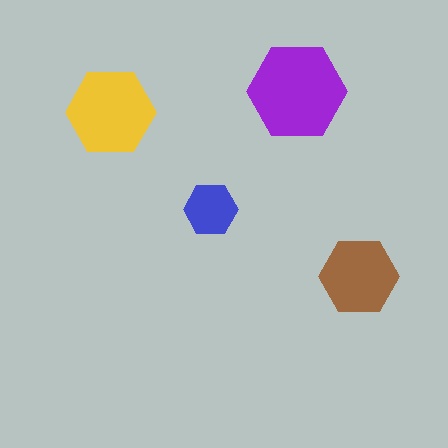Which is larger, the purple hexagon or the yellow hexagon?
The purple one.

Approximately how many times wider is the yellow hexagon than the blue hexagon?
About 1.5 times wider.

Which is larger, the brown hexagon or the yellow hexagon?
The yellow one.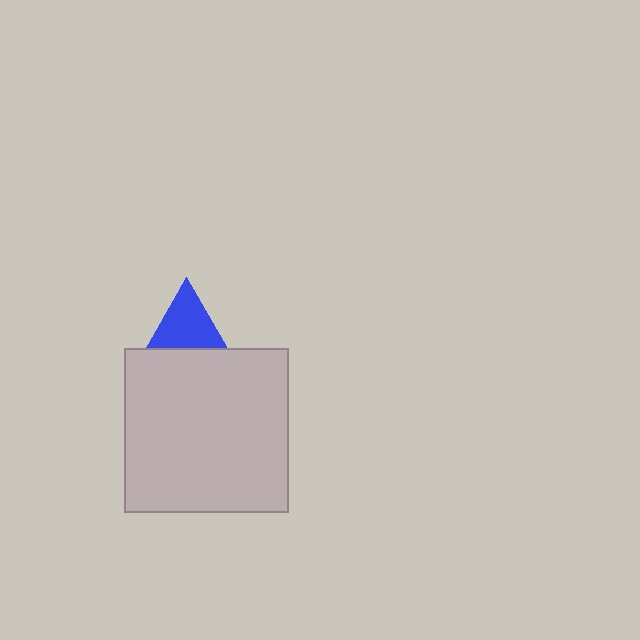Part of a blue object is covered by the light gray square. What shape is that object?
It is a triangle.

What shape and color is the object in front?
The object in front is a light gray square.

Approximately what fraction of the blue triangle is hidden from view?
Roughly 39% of the blue triangle is hidden behind the light gray square.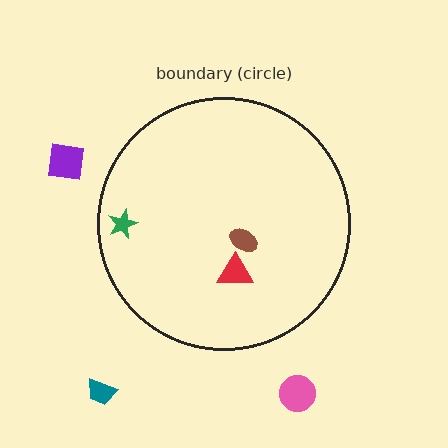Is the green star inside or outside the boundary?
Inside.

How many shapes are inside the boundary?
3 inside, 3 outside.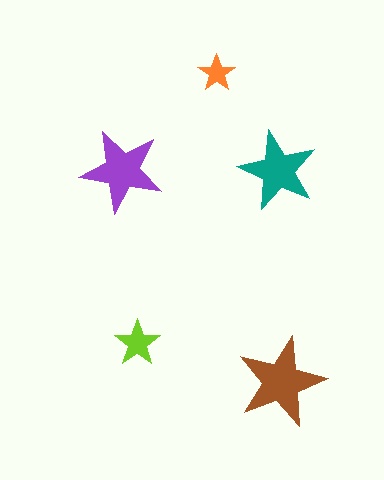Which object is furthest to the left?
The purple star is leftmost.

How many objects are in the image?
There are 5 objects in the image.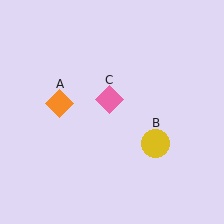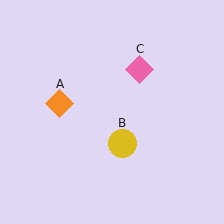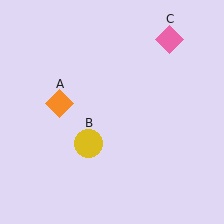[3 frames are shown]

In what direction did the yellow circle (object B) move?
The yellow circle (object B) moved left.